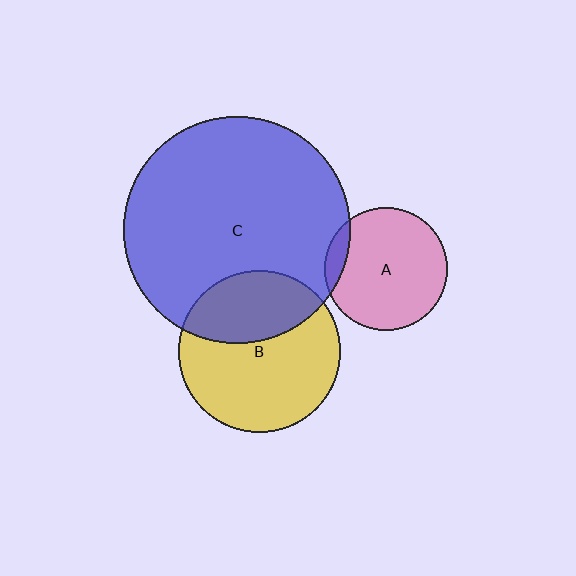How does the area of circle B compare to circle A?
Approximately 1.7 times.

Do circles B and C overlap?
Yes.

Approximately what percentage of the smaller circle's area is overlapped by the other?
Approximately 35%.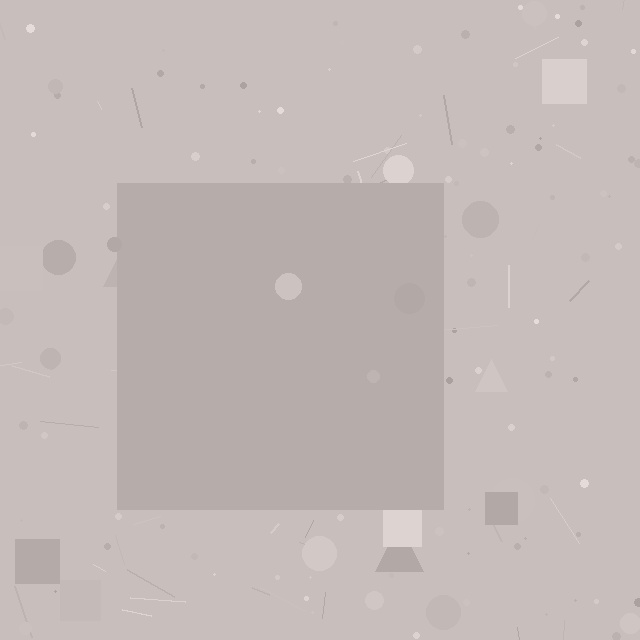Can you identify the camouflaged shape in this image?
The camouflaged shape is a square.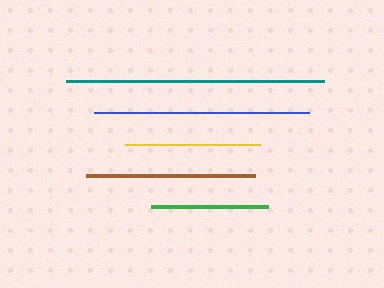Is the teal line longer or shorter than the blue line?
The teal line is longer than the blue line.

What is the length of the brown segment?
The brown segment is approximately 169 pixels long.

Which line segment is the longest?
The teal line is the longest at approximately 257 pixels.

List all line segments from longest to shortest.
From longest to shortest: teal, blue, brown, yellow, green.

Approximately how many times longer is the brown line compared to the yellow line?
The brown line is approximately 1.2 times the length of the yellow line.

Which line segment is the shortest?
The green line is the shortest at approximately 117 pixels.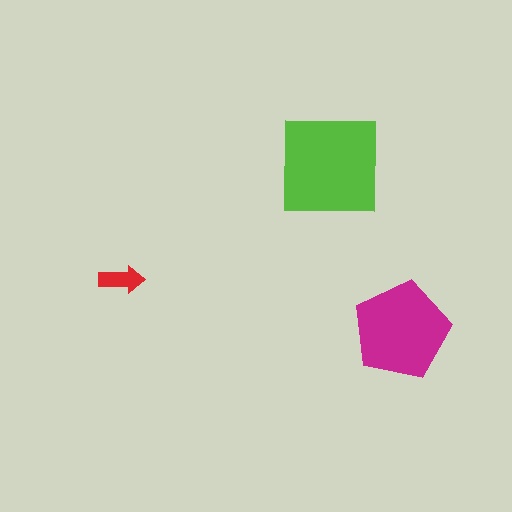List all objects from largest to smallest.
The lime square, the magenta pentagon, the red arrow.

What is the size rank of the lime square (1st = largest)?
1st.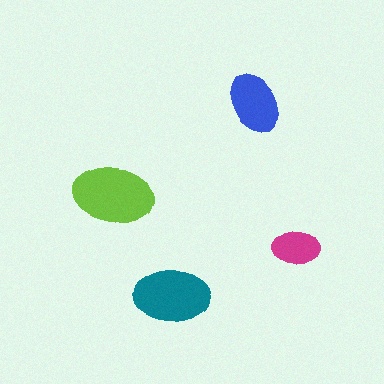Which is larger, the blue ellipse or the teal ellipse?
The teal one.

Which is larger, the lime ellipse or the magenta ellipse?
The lime one.